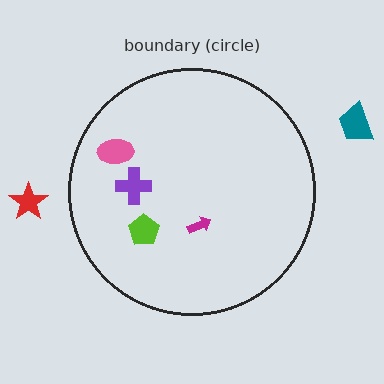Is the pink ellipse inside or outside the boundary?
Inside.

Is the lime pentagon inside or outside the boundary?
Inside.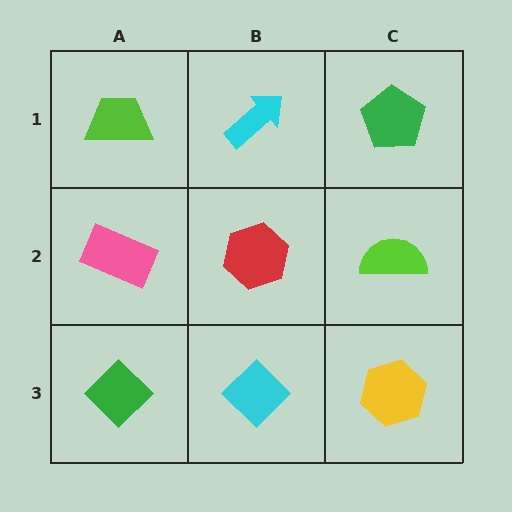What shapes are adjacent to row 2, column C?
A green pentagon (row 1, column C), a yellow hexagon (row 3, column C), a red hexagon (row 2, column B).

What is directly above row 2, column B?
A cyan arrow.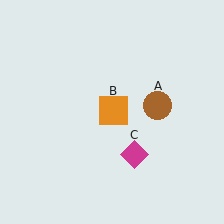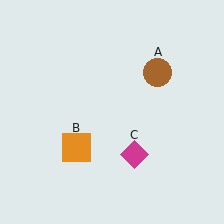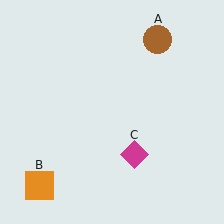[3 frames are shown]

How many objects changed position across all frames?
2 objects changed position: brown circle (object A), orange square (object B).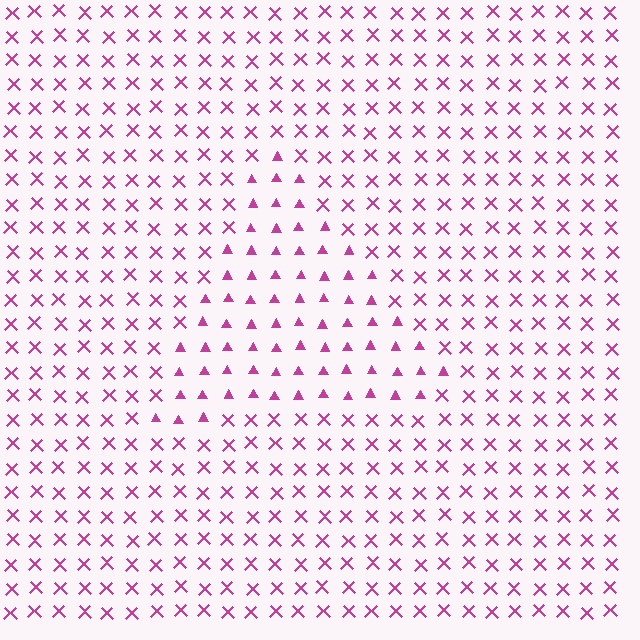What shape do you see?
I see a triangle.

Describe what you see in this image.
The image is filled with small magenta elements arranged in a uniform grid. A triangle-shaped region contains triangles, while the surrounding area contains X marks. The boundary is defined purely by the change in element shape.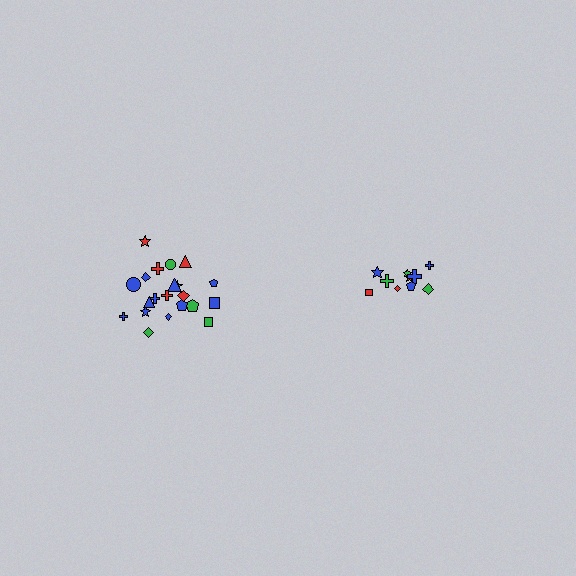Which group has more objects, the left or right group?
The left group.